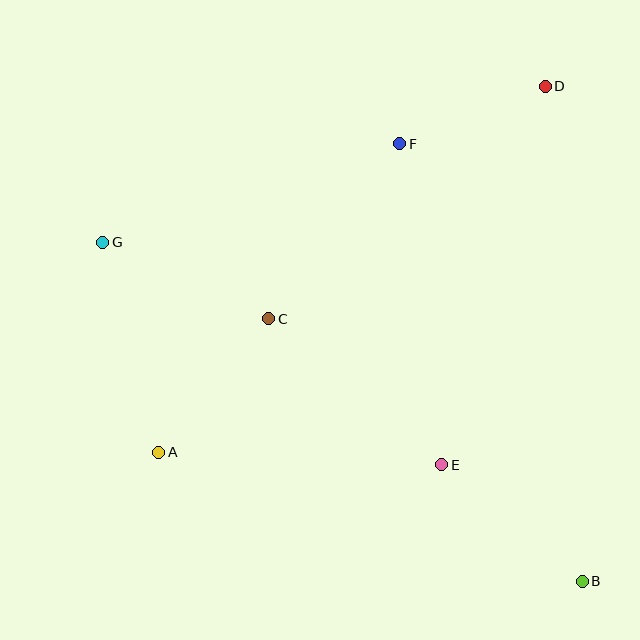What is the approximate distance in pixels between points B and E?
The distance between B and E is approximately 182 pixels.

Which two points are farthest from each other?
Points B and G are farthest from each other.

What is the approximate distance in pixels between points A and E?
The distance between A and E is approximately 283 pixels.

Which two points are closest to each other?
Points D and F are closest to each other.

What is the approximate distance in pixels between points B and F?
The distance between B and F is approximately 474 pixels.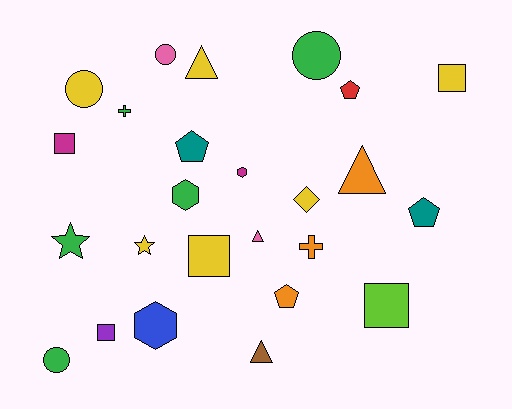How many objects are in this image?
There are 25 objects.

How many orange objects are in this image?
There are 3 orange objects.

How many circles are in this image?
There are 4 circles.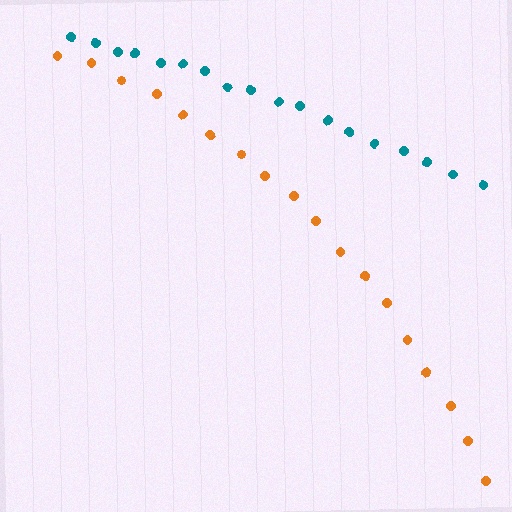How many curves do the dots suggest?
There are 2 distinct paths.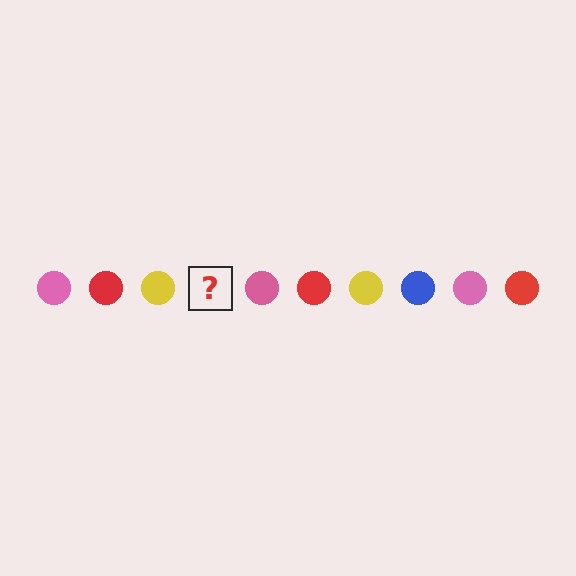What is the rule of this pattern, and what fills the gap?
The rule is that the pattern cycles through pink, red, yellow, blue circles. The gap should be filled with a blue circle.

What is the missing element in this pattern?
The missing element is a blue circle.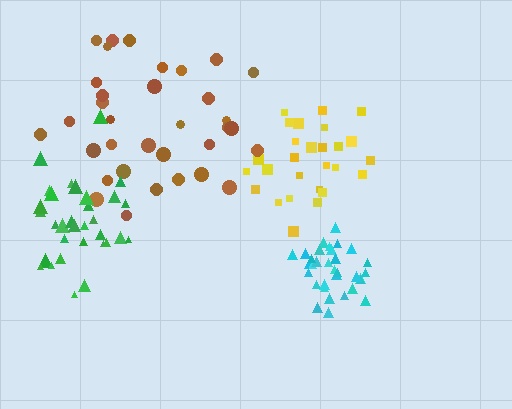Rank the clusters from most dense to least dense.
cyan, green, yellow, brown.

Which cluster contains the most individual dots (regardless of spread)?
Brown (34).